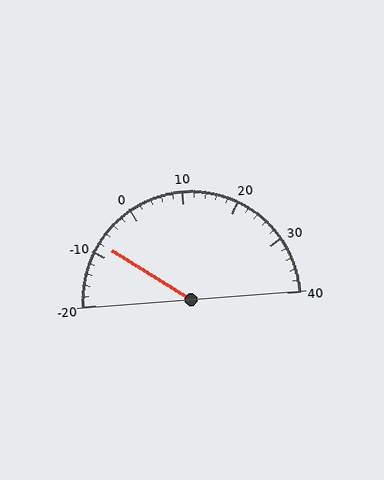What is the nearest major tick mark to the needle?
The nearest major tick mark is -10.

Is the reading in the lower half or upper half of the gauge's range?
The reading is in the lower half of the range (-20 to 40).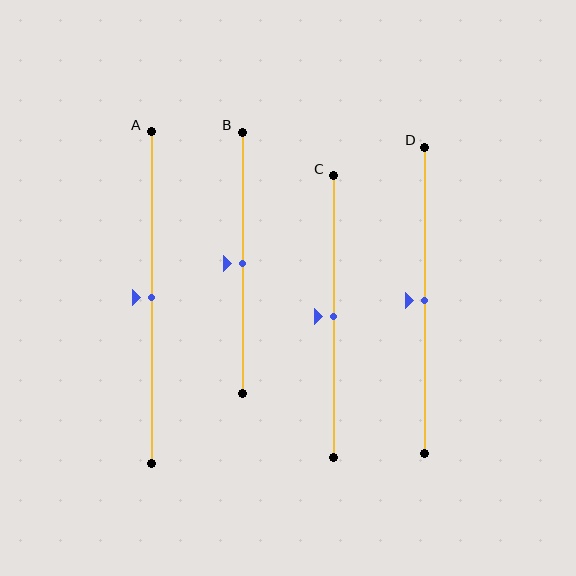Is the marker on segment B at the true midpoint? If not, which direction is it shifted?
Yes, the marker on segment B is at the true midpoint.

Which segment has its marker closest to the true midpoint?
Segment A has its marker closest to the true midpoint.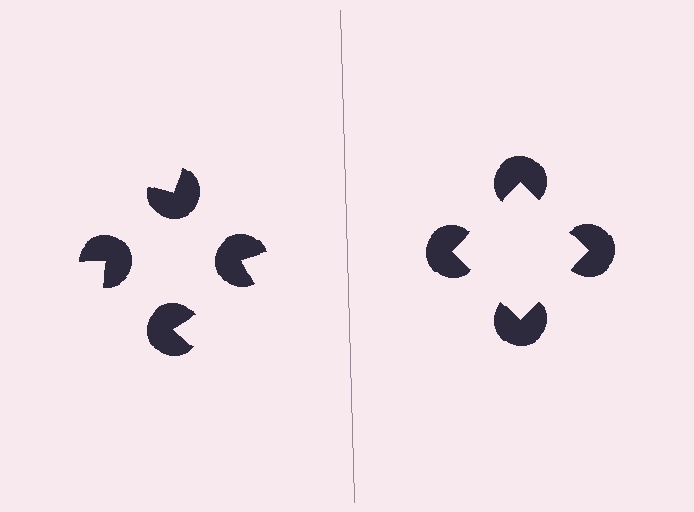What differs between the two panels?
The pac-man discs are positioned identically on both sides; only the wedge orientations differ. On the right they align to a square; on the left they are misaligned.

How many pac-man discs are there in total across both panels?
8 — 4 on each side.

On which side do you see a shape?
An illusory square appears on the right side. On the left side the wedge cuts are rotated, so no coherent shape forms.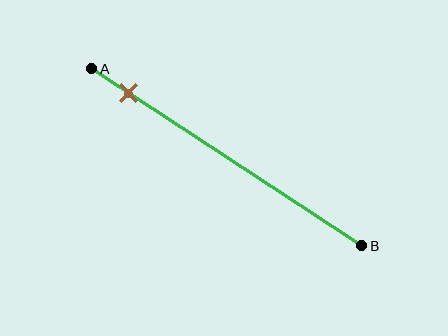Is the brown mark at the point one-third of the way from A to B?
No, the mark is at about 15% from A, not at the 33% one-third point.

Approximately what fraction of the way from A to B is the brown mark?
The brown mark is approximately 15% of the way from A to B.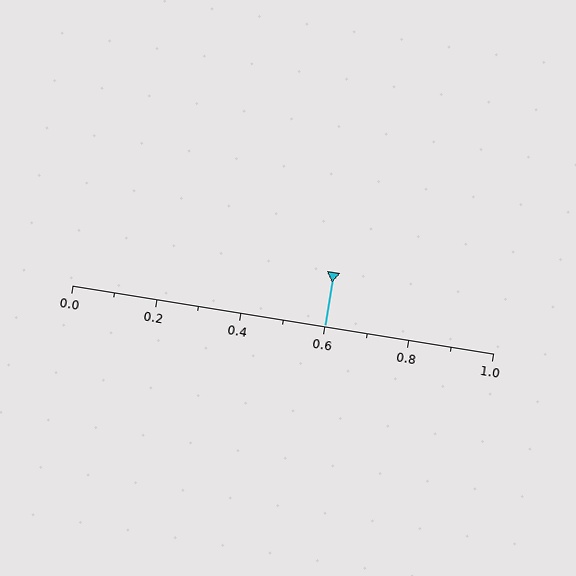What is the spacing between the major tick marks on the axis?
The major ticks are spaced 0.2 apart.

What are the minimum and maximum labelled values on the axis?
The axis runs from 0.0 to 1.0.